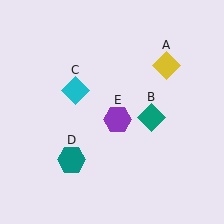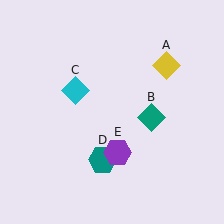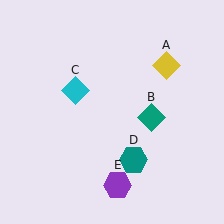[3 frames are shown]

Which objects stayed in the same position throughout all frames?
Yellow diamond (object A) and teal diamond (object B) and cyan diamond (object C) remained stationary.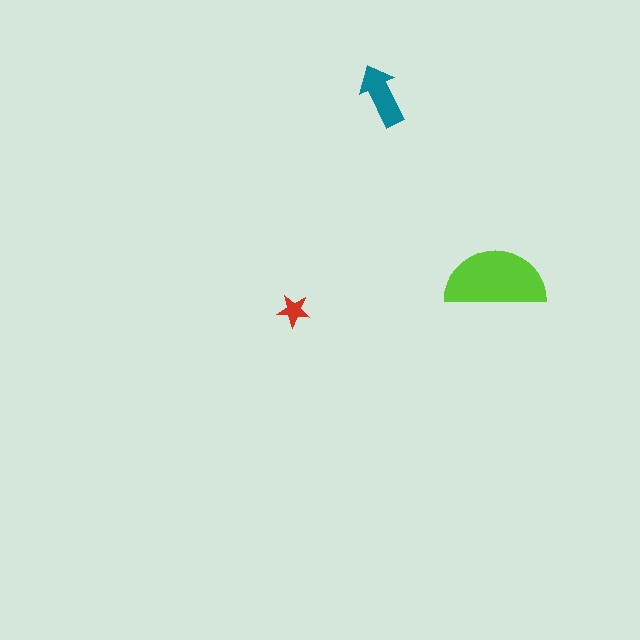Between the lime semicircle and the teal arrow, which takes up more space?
The lime semicircle.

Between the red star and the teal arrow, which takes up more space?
The teal arrow.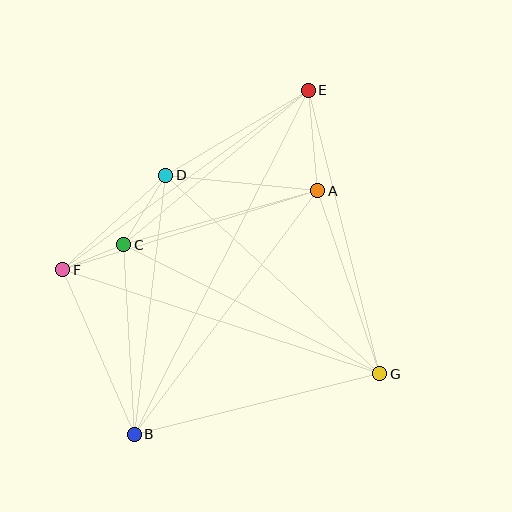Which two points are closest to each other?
Points C and F are closest to each other.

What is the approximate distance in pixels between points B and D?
The distance between B and D is approximately 261 pixels.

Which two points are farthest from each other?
Points B and E are farthest from each other.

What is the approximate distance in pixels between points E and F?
The distance between E and F is approximately 304 pixels.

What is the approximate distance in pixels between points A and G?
The distance between A and G is approximately 193 pixels.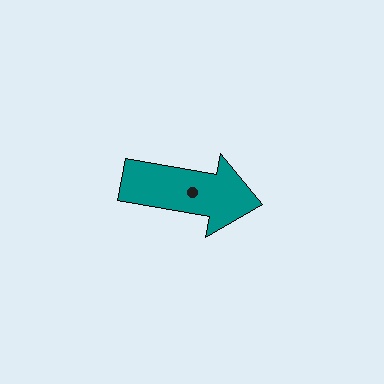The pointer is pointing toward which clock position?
Roughly 3 o'clock.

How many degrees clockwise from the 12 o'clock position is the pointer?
Approximately 100 degrees.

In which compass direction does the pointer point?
East.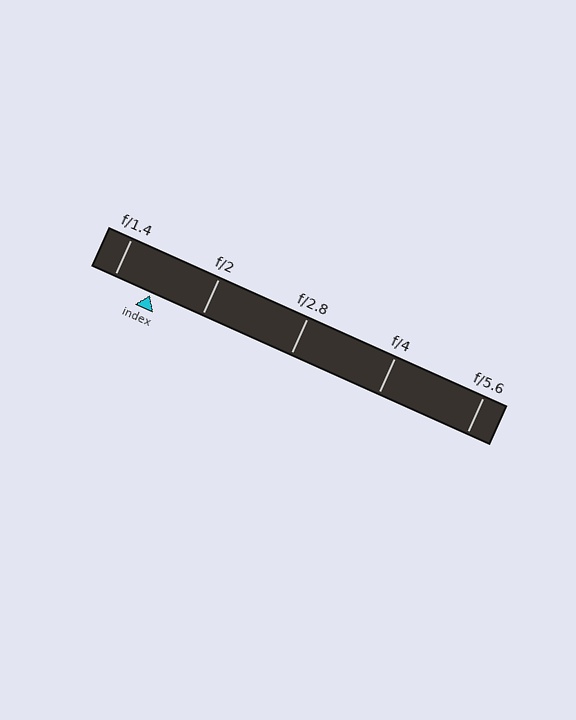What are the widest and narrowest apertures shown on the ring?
The widest aperture shown is f/1.4 and the narrowest is f/5.6.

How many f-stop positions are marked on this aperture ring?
There are 5 f-stop positions marked.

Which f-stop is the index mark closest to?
The index mark is closest to f/1.4.